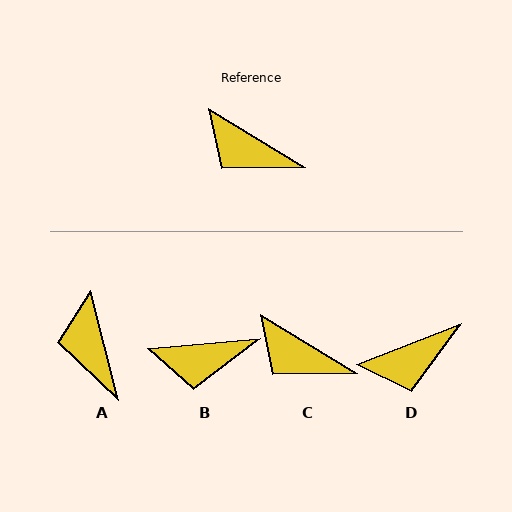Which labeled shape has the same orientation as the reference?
C.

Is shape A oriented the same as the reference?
No, it is off by about 44 degrees.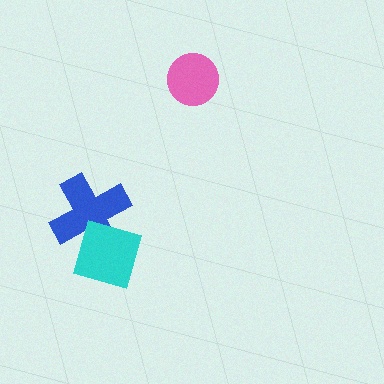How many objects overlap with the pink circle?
0 objects overlap with the pink circle.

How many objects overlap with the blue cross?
1 object overlaps with the blue cross.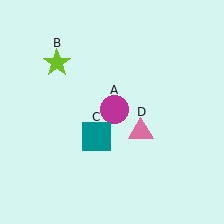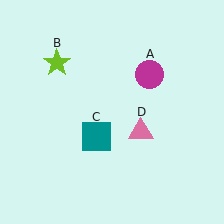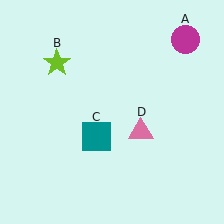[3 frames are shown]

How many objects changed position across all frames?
1 object changed position: magenta circle (object A).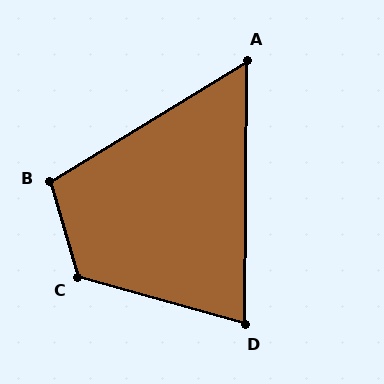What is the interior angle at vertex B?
Approximately 105 degrees (obtuse).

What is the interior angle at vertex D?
Approximately 75 degrees (acute).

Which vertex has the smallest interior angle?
A, at approximately 58 degrees.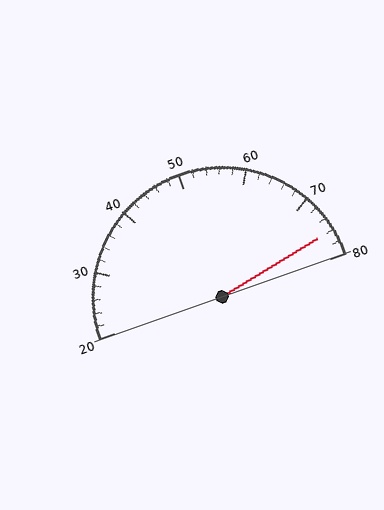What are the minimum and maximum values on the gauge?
The gauge ranges from 20 to 80.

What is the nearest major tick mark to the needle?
The nearest major tick mark is 80.